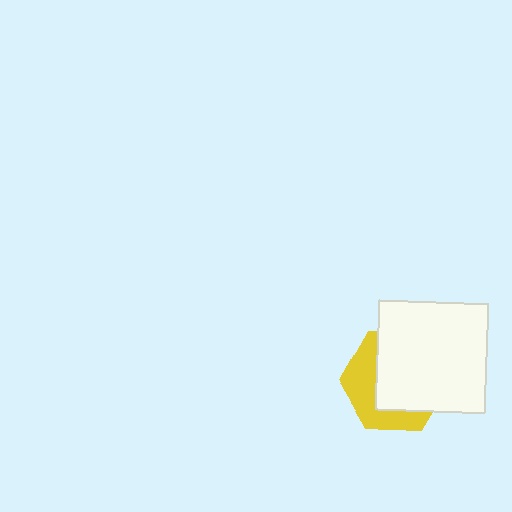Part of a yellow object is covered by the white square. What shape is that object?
It is a hexagon.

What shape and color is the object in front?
The object in front is a white square.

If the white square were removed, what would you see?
You would see the complete yellow hexagon.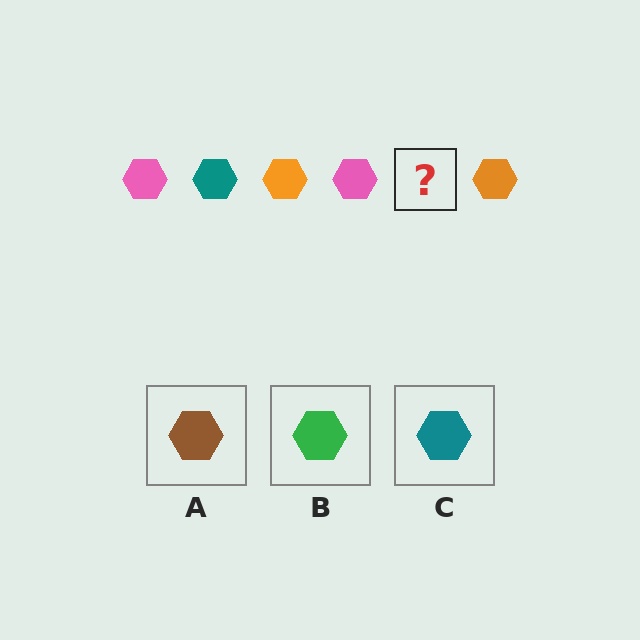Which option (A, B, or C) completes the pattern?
C.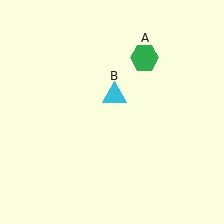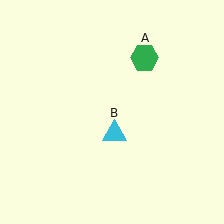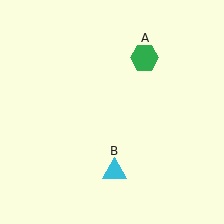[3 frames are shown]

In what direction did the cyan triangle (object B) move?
The cyan triangle (object B) moved down.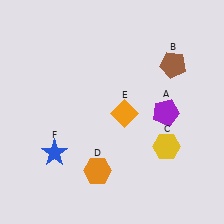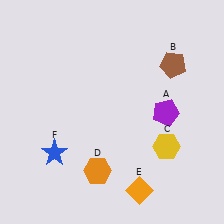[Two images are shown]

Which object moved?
The orange diamond (E) moved down.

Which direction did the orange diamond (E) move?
The orange diamond (E) moved down.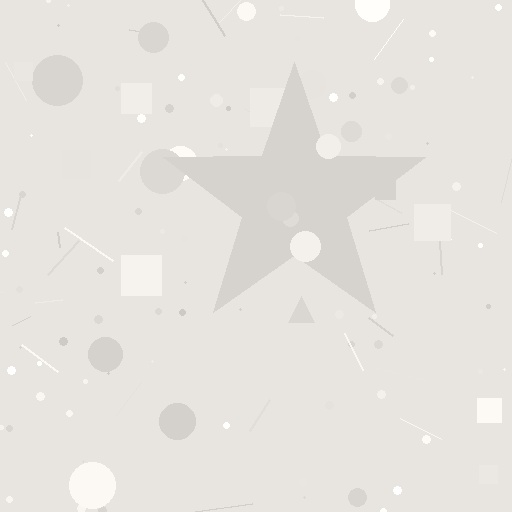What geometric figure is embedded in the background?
A star is embedded in the background.